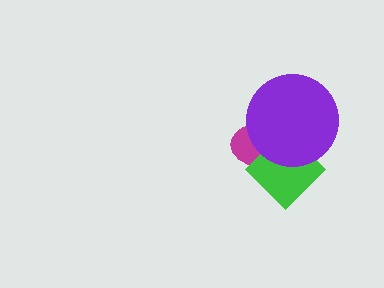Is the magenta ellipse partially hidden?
Yes, it is partially covered by another shape.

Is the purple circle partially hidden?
No, no other shape covers it.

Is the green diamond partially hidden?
Yes, it is partially covered by another shape.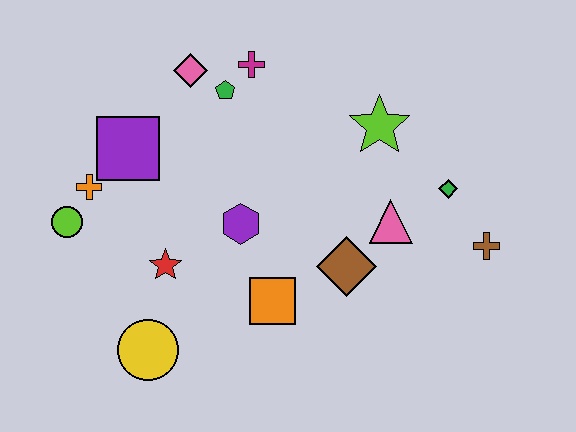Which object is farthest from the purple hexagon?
The brown cross is farthest from the purple hexagon.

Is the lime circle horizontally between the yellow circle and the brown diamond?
No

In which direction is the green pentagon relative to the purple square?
The green pentagon is to the right of the purple square.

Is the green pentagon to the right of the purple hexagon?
No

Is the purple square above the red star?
Yes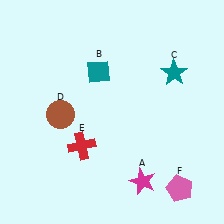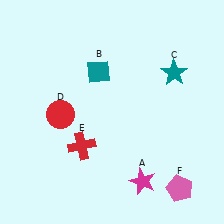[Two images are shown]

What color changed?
The circle (D) changed from brown in Image 1 to red in Image 2.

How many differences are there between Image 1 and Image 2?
There is 1 difference between the two images.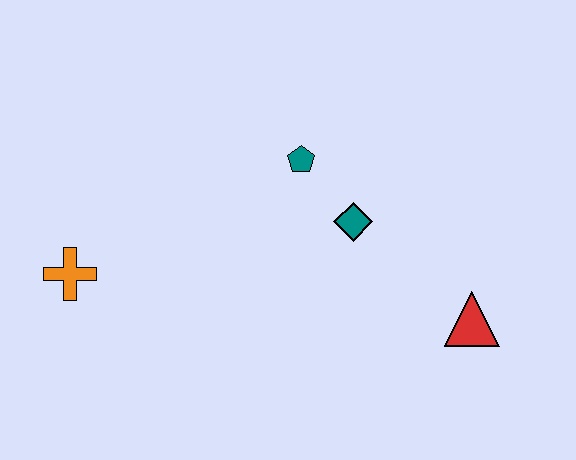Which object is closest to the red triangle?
The teal diamond is closest to the red triangle.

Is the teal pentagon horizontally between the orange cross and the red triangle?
Yes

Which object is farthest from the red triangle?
The orange cross is farthest from the red triangle.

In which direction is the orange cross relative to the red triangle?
The orange cross is to the left of the red triangle.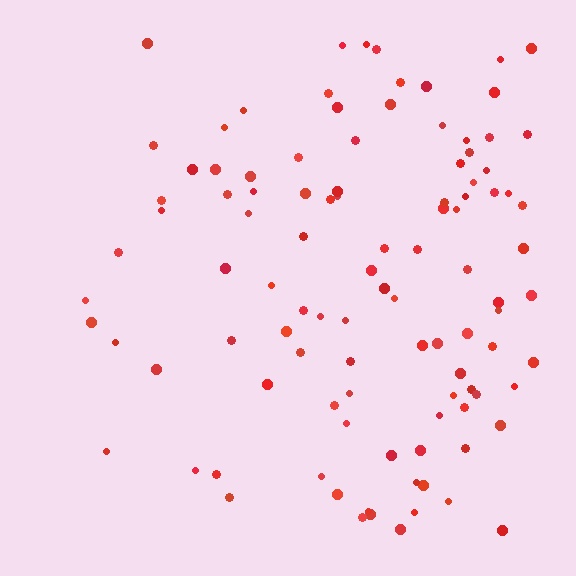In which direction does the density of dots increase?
From left to right, with the right side densest.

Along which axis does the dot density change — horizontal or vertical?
Horizontal.